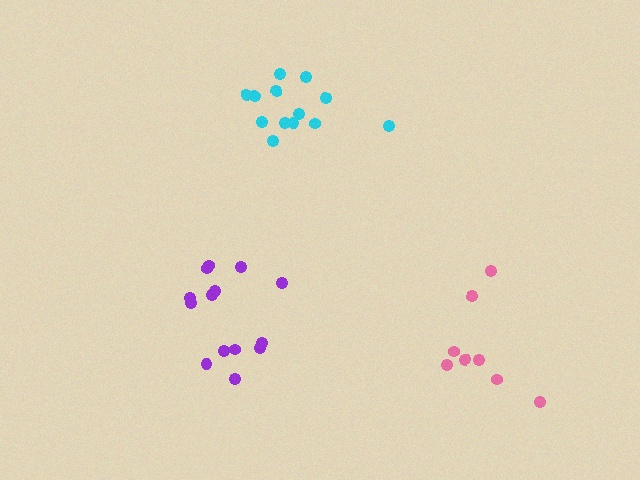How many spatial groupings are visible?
There are 3 spatial groupings.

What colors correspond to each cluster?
The clusters are colored: purple, pink, cyan.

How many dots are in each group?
Group 1: 14 dots, Group 2: 8 dots, Group 3: 13 dots (35 total).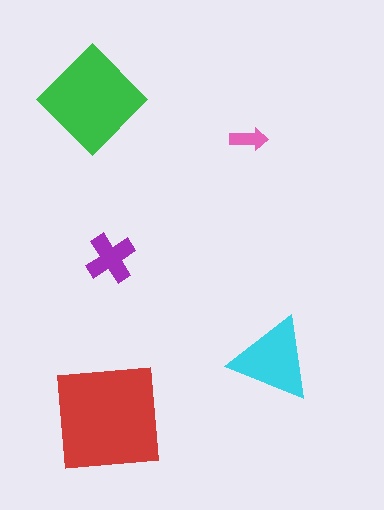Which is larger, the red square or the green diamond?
The red square.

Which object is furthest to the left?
The green diamond is leftmost.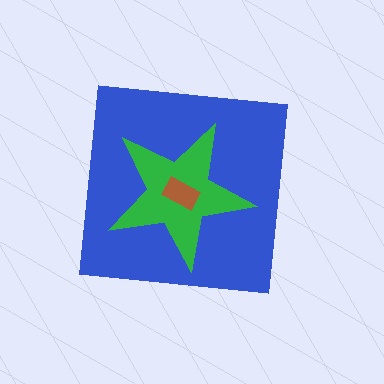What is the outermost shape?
The blue square.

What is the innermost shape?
The brown rectangle.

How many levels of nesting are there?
3.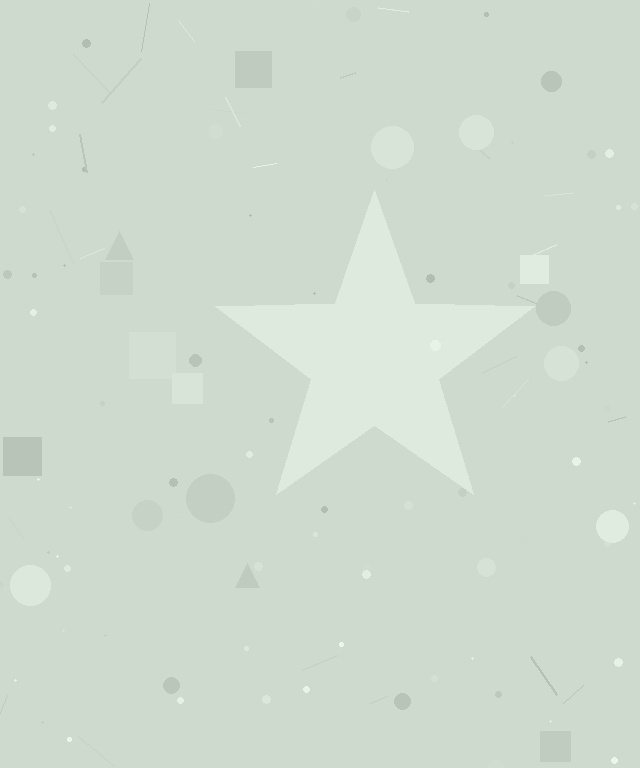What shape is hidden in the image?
A star is hidden in the image.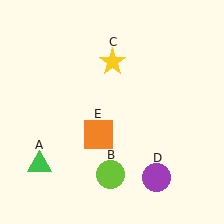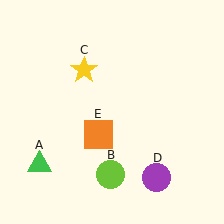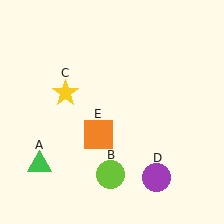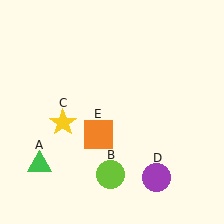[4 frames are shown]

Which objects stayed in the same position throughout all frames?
Green triangle (object A) and lime circle (object B) and purple circle (object D) and orange square (object E) remained stationary.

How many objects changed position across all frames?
1 object changed position: yellow star (object C).